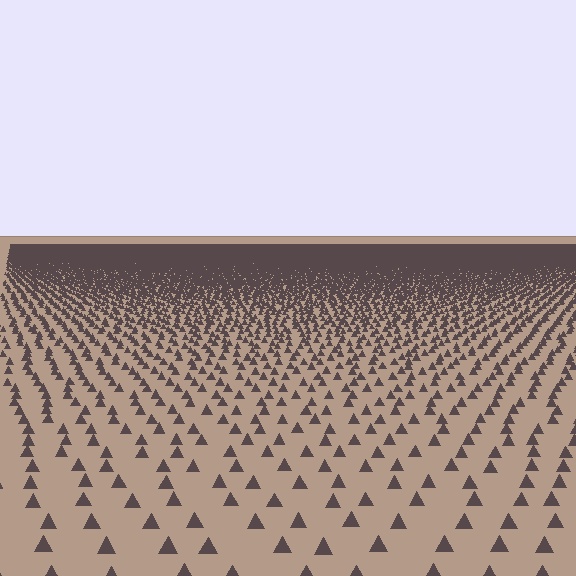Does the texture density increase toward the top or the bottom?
Density increases toward the top.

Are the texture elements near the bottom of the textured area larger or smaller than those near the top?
Larger. Near the bottom, elements are closer to the viewer and appear at a bigger on-screen size.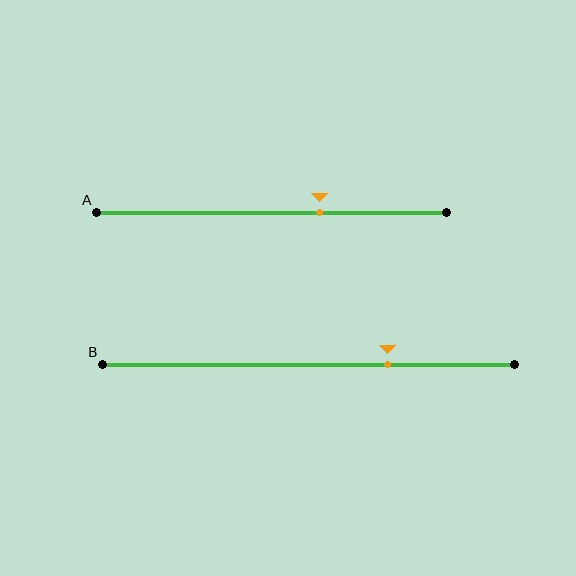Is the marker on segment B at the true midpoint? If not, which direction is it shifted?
No, the marker on segment B is shifted to the right by about 19% of the segment length.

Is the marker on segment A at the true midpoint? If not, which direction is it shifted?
No, the marker on segment A is shifted to the right by about 14% of the segment length.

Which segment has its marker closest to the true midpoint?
Segment A has its marker closest to the true midpoint.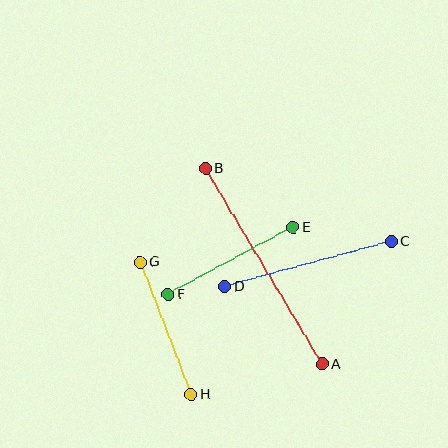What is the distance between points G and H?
The distance is approximately 141 pixels.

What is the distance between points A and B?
The distance is approximately 227 pixels.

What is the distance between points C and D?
The distance is approximately 172 pixels.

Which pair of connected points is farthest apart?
Points A and B are farthest apart.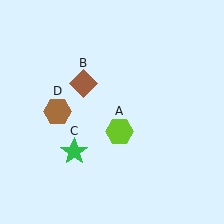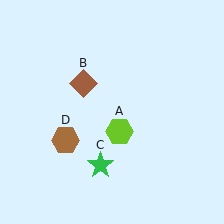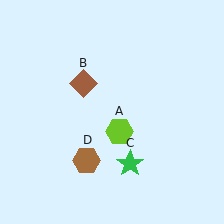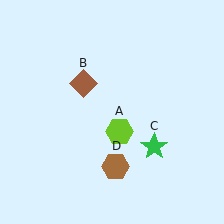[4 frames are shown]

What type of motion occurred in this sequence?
The green star (object C), brown hexagon (object D) rotated counterclockwise around the center of the scene.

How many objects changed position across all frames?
2 objects changed position: green star (object C), brown hexagon (object D).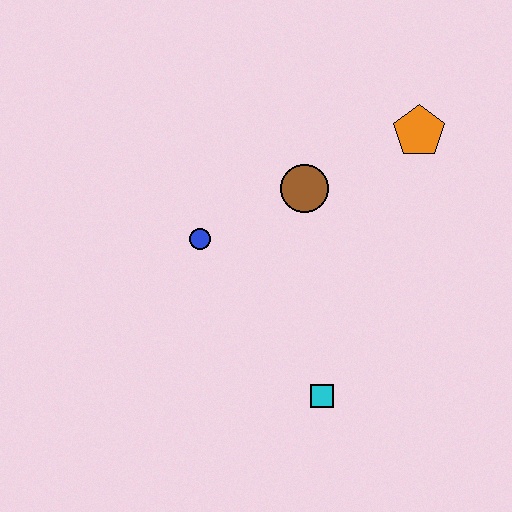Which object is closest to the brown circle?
The blue circle is closest to the brown circle.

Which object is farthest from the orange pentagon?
The cyan square is farthest from the orange pentagon.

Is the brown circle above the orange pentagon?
No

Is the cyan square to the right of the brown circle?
Yes